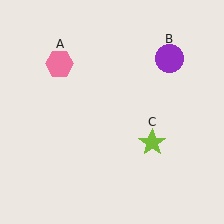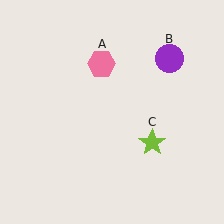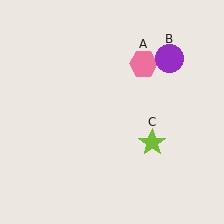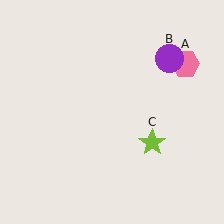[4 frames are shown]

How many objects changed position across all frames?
1 object changed position: pink hexagon (object A).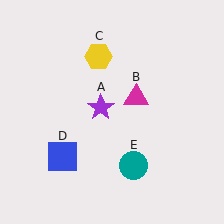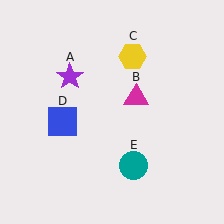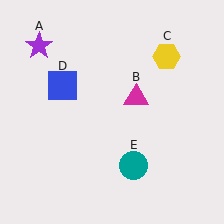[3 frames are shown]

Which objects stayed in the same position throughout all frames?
Magenta triangle (object B) and teal circle (object E) remained stationary.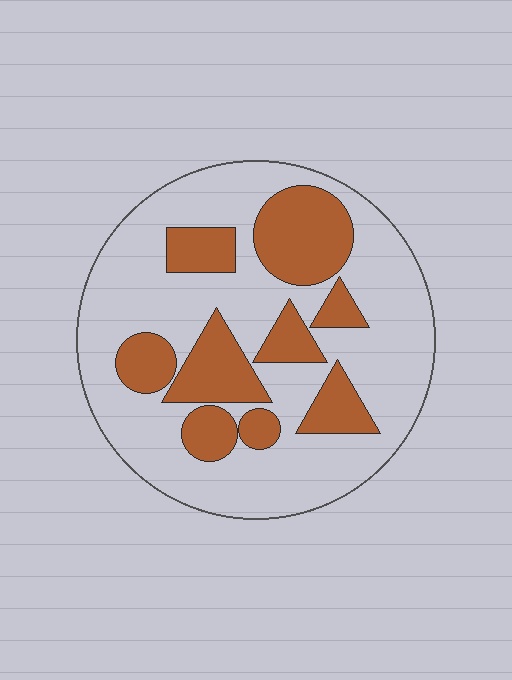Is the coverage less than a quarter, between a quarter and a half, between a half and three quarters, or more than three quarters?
Between a quarter and a half.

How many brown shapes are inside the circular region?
9.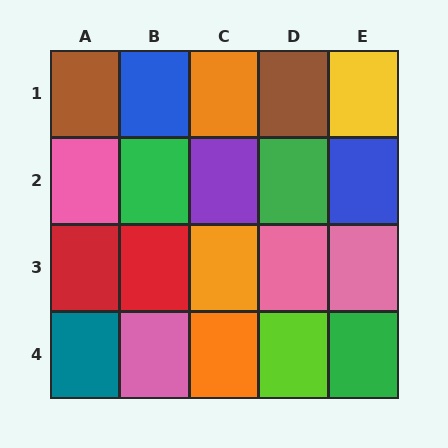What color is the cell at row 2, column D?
Green.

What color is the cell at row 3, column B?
Red.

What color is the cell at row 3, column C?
Orange.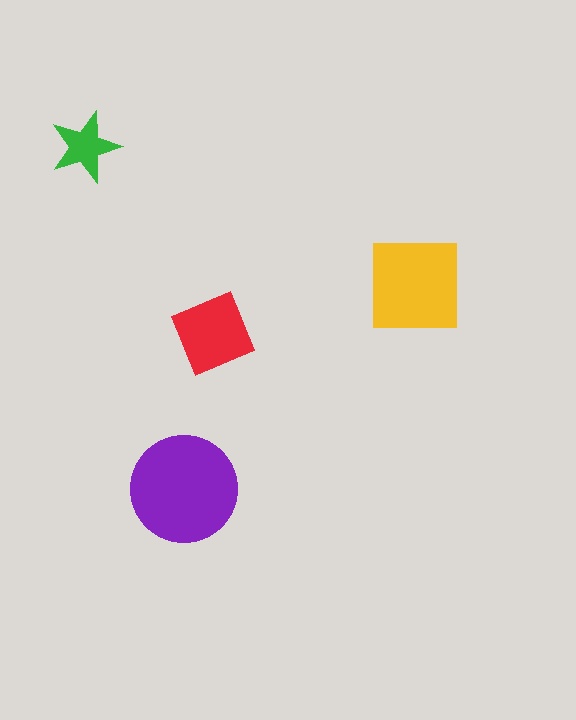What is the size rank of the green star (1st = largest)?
4th.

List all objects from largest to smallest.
The purple circle, the yellow square, the red diamond, the green star.